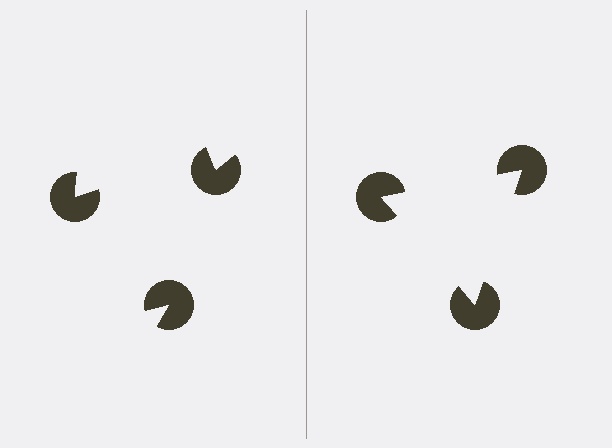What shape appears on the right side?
An illusory triangle.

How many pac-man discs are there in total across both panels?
6 — 3 on each side.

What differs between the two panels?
The pac-man discs are positioned identically on both sides; only the wedge orientations differ. On the right they align to a triangle; on the left they are misaligned.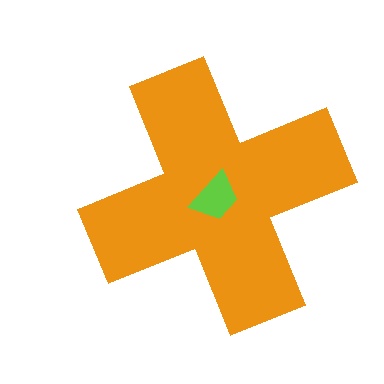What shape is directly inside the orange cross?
The lime trapezoid.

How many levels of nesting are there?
2.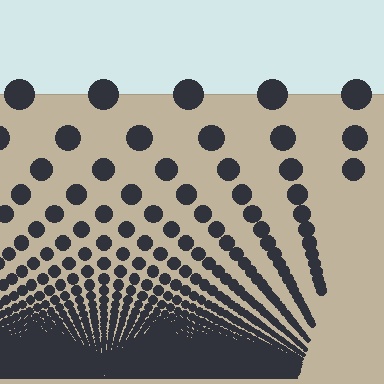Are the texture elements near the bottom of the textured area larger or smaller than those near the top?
Smaller. The gradient is inverted — elements near the bottom are smaller and denser.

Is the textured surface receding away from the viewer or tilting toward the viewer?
The surface appears to tilt toward the viewer. Texture elements get larger and sparser toward the top.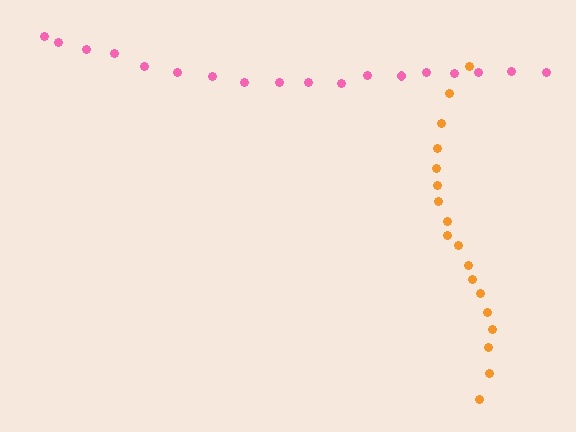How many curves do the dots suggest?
There are 2 distinct paths.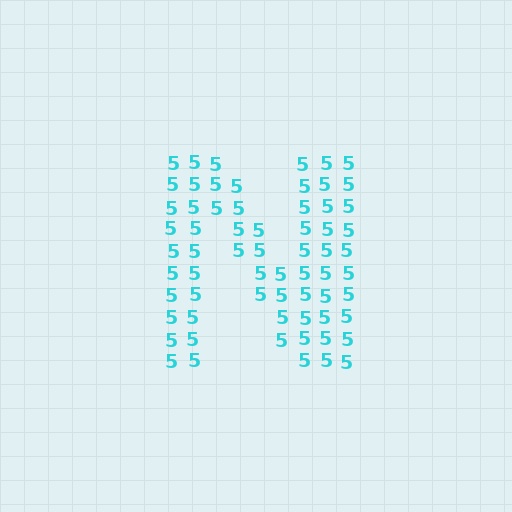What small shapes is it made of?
It is made of small digit 5's.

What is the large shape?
The large shape is the letter N.